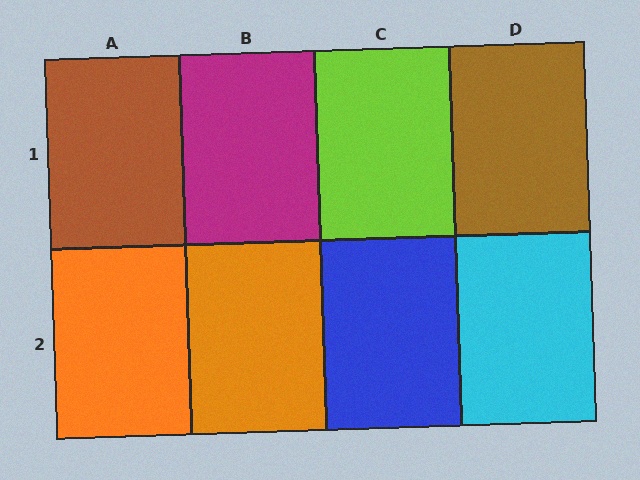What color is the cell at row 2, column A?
Orange.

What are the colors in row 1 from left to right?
Brown, magenta, lime, brown.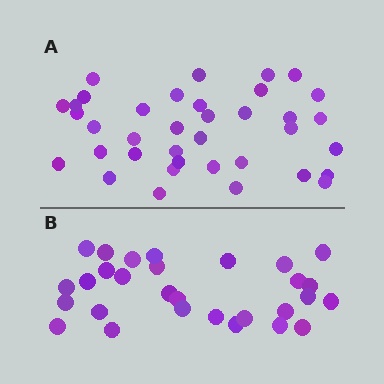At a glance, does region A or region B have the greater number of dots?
Region A (the top region) has more dots.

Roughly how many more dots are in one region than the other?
Region A has roughly 8 or so more dots than region B.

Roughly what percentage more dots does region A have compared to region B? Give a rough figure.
About 30% more.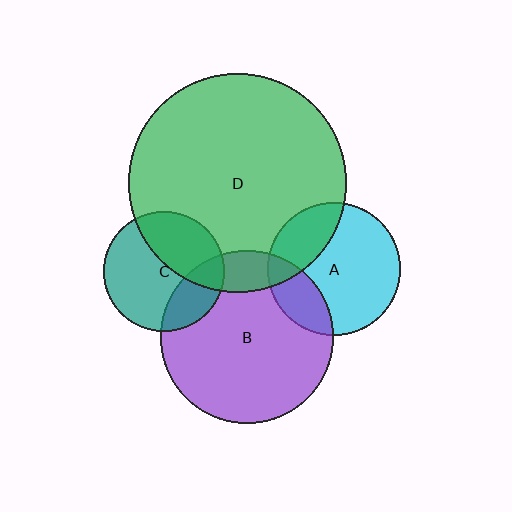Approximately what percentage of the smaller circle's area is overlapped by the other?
Approximately 20%.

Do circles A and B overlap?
Yes.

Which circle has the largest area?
Circle D (green).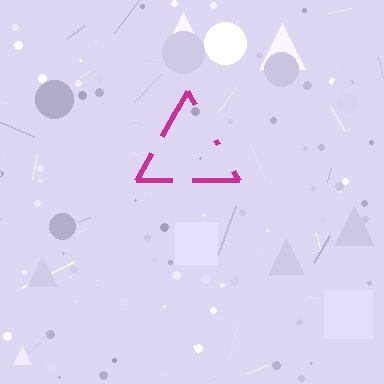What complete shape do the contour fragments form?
The contour fragments form a triangle.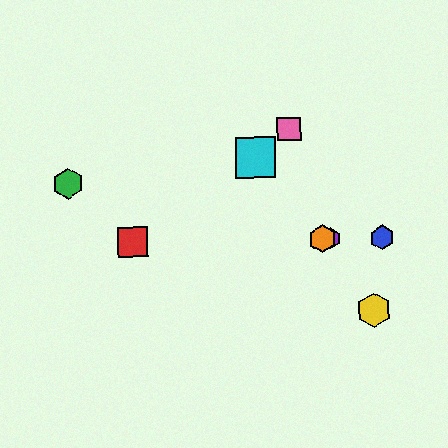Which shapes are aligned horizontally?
The red square, the blue hexagon, the purple hexagon, the orange hexagon are aligned horizontally.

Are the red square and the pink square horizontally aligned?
No, the red square is at y≈242 and the pink square is at y≈129.